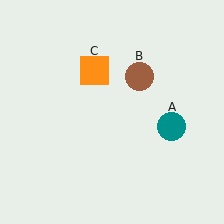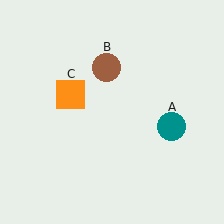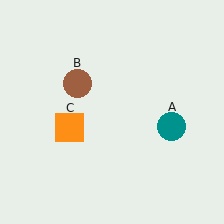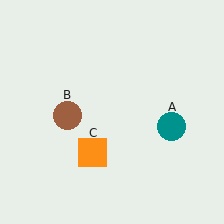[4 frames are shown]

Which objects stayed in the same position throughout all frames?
Teal circle (object A) remained stationary.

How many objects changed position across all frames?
2 objects changed position: brown circle (object B), orange square (object C).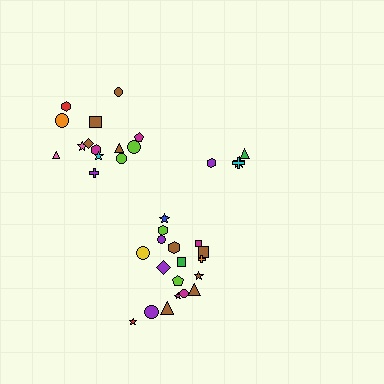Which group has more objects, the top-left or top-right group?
The top-left group.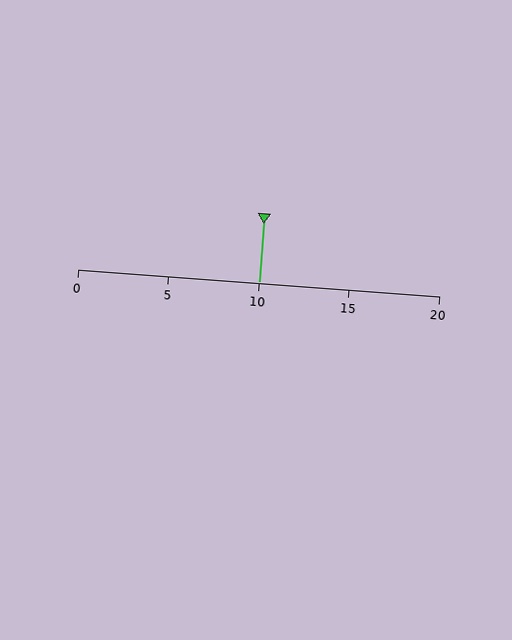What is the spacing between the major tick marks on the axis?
The major ticks are spaced 5 apart.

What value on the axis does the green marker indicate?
The marker indicates approximately 10.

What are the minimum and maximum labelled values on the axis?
The axis runs from 0 to 20.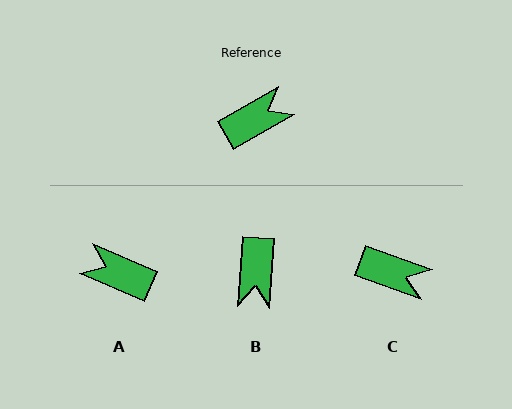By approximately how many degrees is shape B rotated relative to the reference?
Approximately 124 degrees clockwise.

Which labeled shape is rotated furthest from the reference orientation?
A, about 127 degrees away.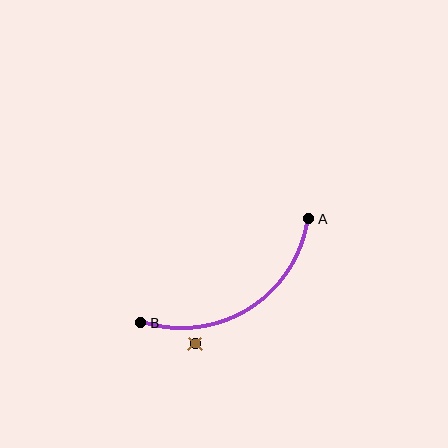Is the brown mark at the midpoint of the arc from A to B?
No — the brown mark does not lie on the arc at all. It sits slightly outside the curve.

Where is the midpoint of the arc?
The arc midpoint is the point on the curve farthest from the straight line joining A and B. It sits below that line.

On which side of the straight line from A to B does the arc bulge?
The arc bulges below the straight line connecting A and B.